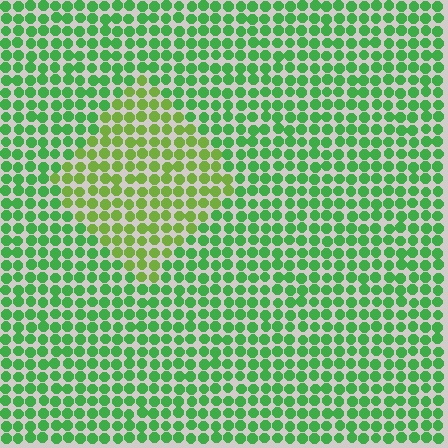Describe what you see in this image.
The image is filled with small green elements in a uniform arrangement. A diamond-shaped region is visible where the elements are tinted to a slightly different hue, forming a subtle color boundary.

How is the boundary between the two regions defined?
The boundary is defined purely by a slight shift in hue (about 34 degrees). Spacing, size, and orientation are identical on both sides.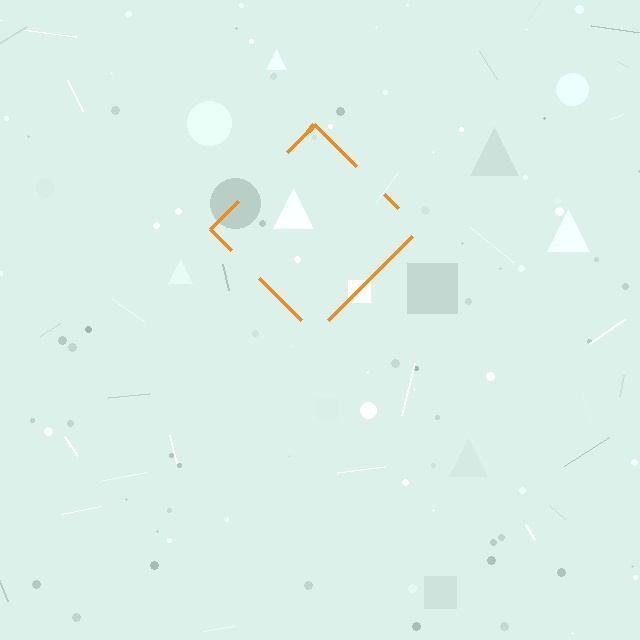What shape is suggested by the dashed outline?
The dashed outline suggests a diamond.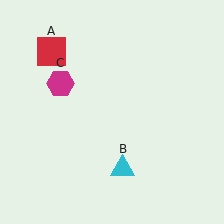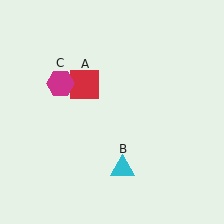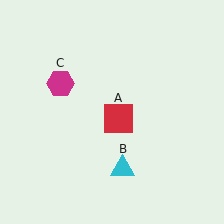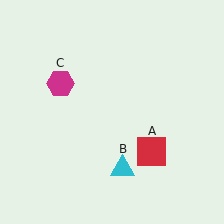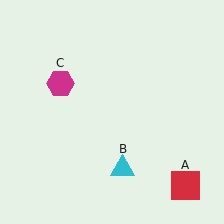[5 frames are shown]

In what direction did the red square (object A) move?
The red square (object A) moved down and to the right.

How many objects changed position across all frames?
1 object changed position: red square (object A).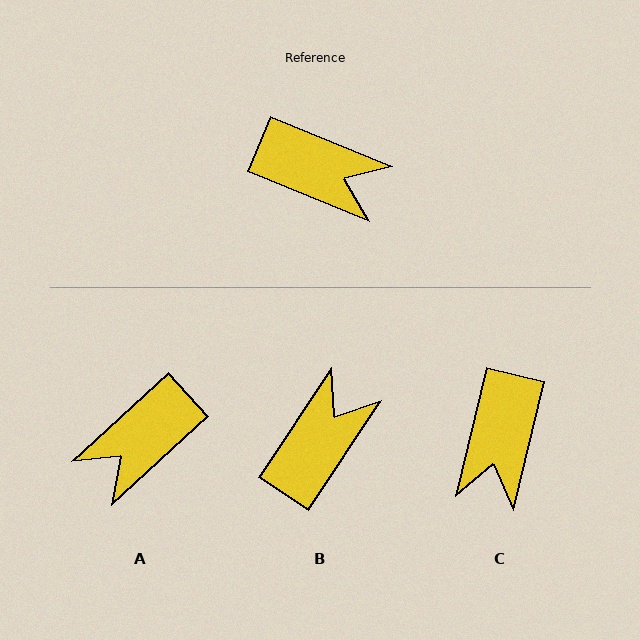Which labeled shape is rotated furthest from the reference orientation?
A, about 115 degrees away.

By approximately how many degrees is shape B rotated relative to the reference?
Approximately 79 degrees counter-clockwise.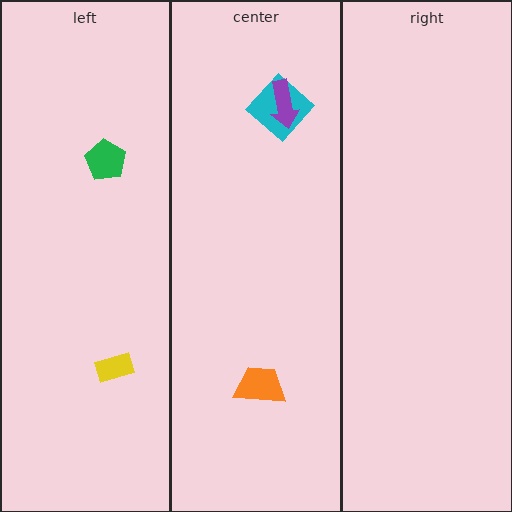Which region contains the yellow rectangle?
The left region.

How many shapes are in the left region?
2.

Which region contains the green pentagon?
The left region.